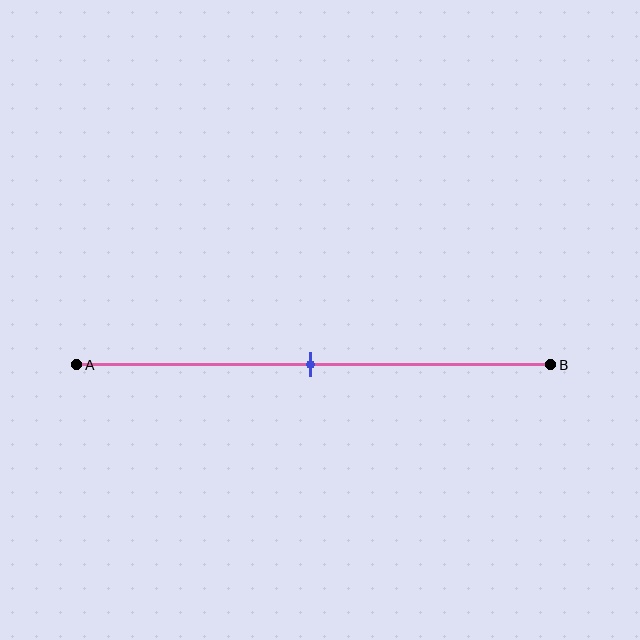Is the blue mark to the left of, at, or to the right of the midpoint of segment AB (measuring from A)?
The blue mark is approximately at the midpoint of segment AB.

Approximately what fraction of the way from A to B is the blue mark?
The blue mark is approximately 50% of the way from A to B.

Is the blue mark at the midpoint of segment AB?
Yes, the mark is approximately at the midpoint.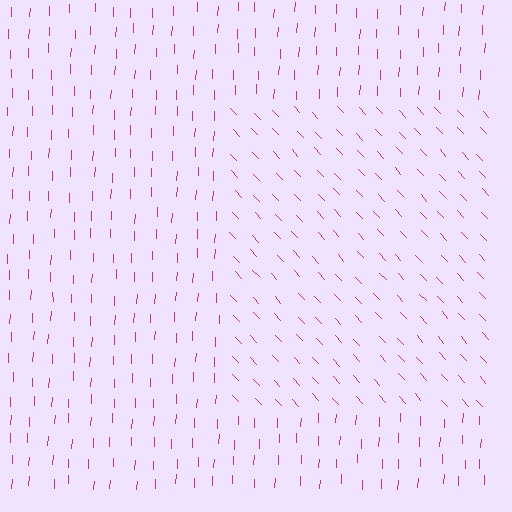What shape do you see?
I see a rectangle.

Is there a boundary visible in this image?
Yes, there is a texture boundary formed by a change in line orientation.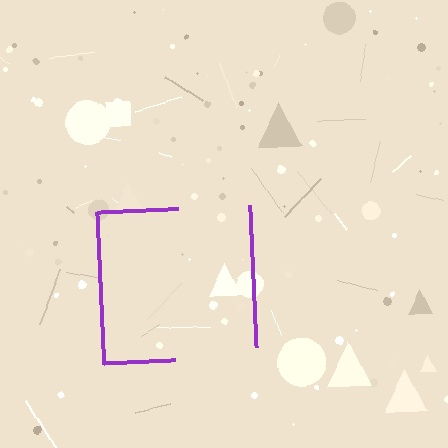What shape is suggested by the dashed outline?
The dashed outline suggests a square.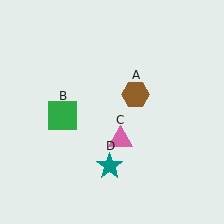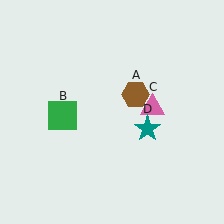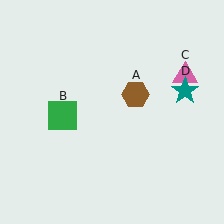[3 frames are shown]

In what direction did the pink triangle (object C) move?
The pink triangle (object C) moved up and to the right.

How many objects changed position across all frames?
2 objects changed position: pink triangle (object C), teal star (object D).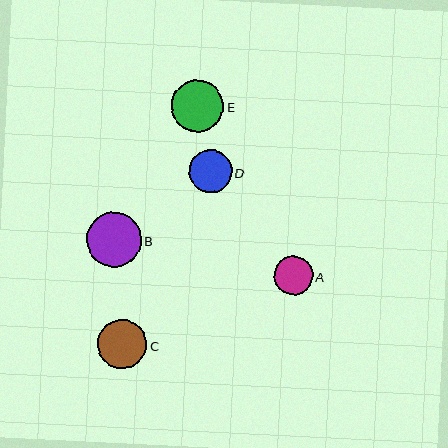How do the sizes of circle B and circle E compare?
Circle B and circle E are approximately the same size.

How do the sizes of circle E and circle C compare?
Circle E and circle C are approximately the same size.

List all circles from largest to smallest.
From largest to smallest: B, E, C, D, A.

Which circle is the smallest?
Circle A is the smallest with a size of approximately 39 pixels.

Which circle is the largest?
Circle B is the largest with a size of approximately 55 pixels.